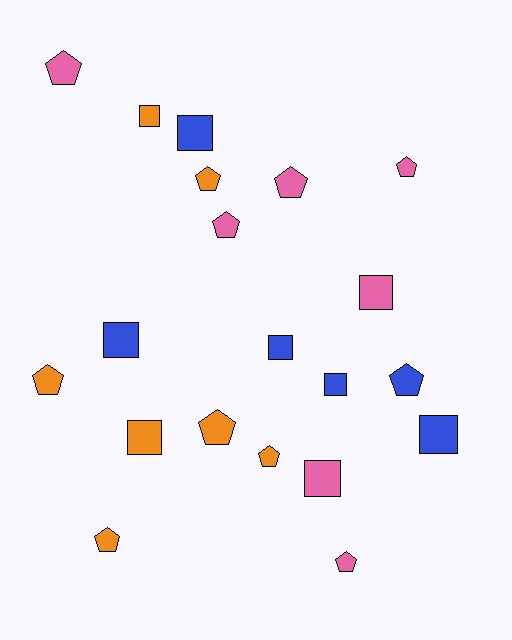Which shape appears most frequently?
Pentagon, with 11 objects.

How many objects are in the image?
There are 20 objects.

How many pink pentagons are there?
There are 5 pink pentagons.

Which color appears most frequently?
Pink, with 7 objects.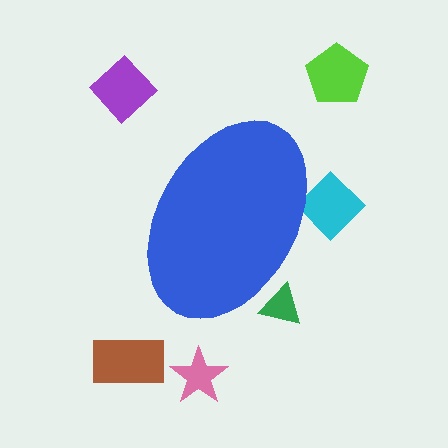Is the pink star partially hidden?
No, the pink star is fully visible.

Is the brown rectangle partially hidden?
No, the brown rectangle is fully visible.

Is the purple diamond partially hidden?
No, the purple diamond is fully visible.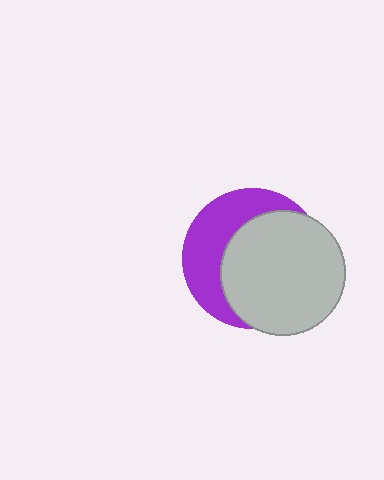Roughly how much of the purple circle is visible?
A small part of it is visible (roughly 39%).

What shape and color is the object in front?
The object in front is a light gray circle.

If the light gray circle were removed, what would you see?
You would see the complete purple circle.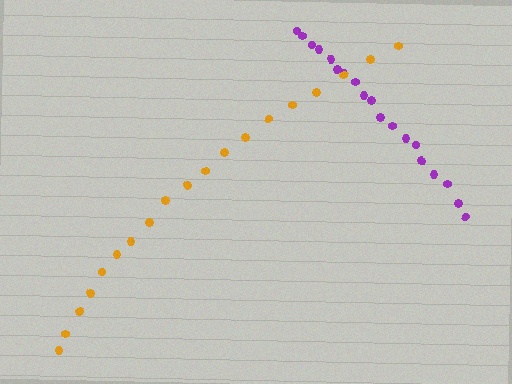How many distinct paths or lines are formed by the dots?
There are 2 distinct paths.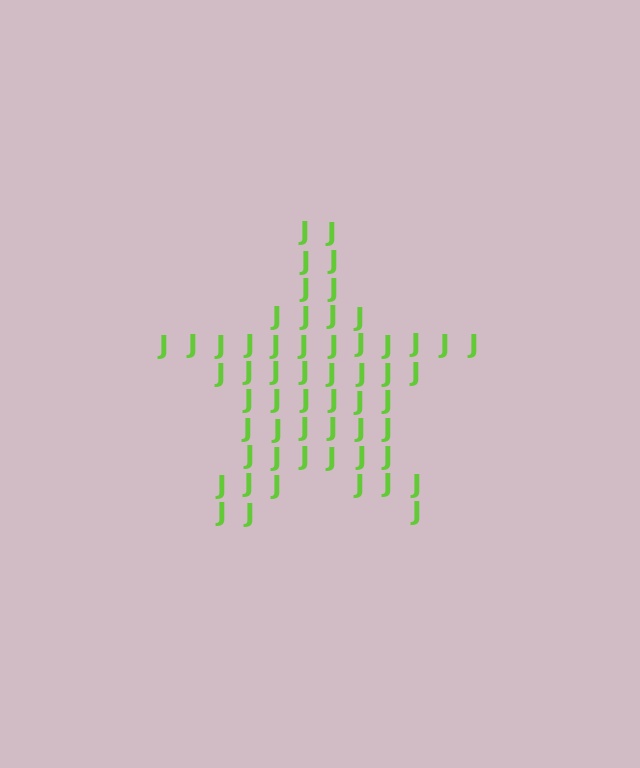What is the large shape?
The large shape is a star.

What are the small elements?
The small elements are letter J's.